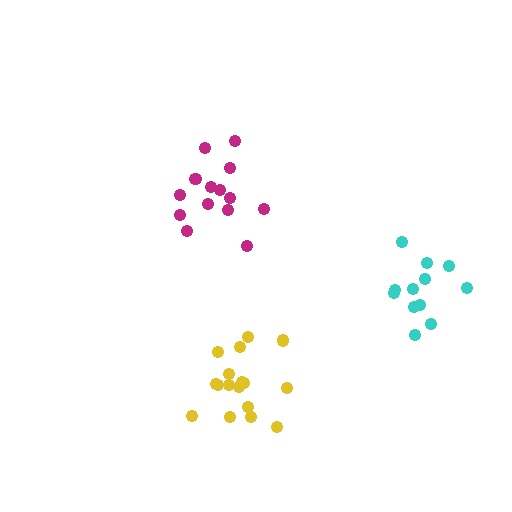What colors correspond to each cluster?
The clusters are colored: magenta, yellow, cyan.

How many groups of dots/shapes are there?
There are 3 groups.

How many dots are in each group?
Group 1: 15 dots, Group 2: 17 dots, Group 3: 12 dots (44 total).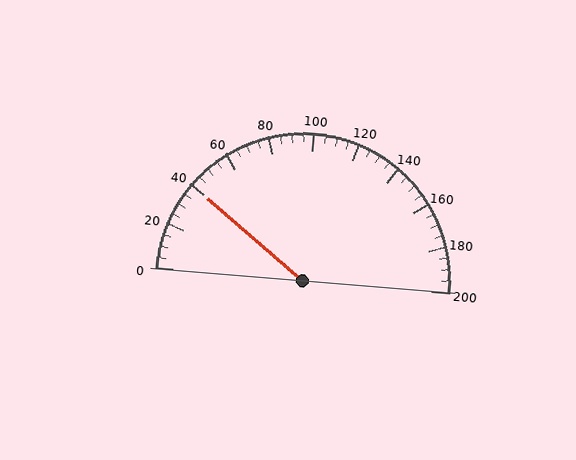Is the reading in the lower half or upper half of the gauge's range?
The reading is in the lower half of the range (0 to 200).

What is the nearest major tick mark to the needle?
The nearest major tick mark is 40.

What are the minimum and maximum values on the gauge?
The gauge ranges from 0 to 200.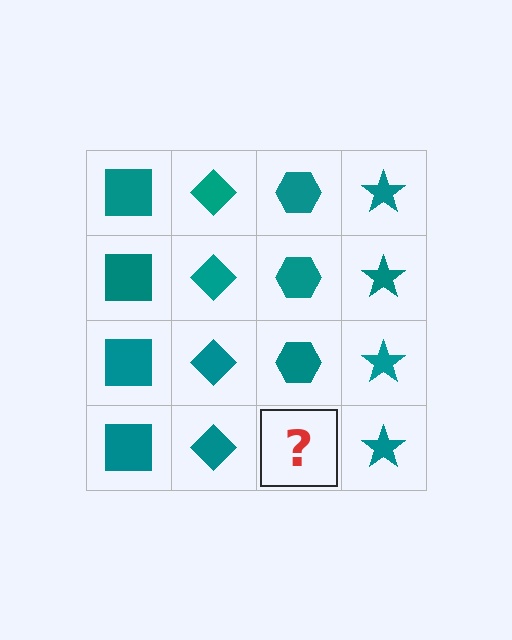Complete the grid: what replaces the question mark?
The question mark should be replaced with a teal hexagon.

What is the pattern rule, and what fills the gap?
The rule is that each column has a consistent shape. The gap should be filled with a teal hexagon.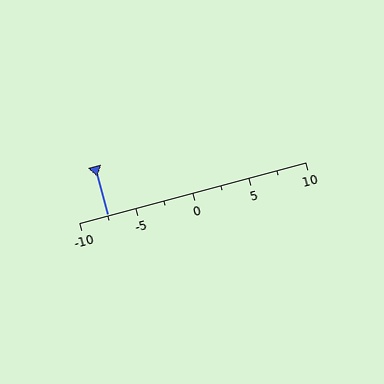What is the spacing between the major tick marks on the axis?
The major ticks are spaced 5 apart.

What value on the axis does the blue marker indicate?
The marker indicates approximately -7.5.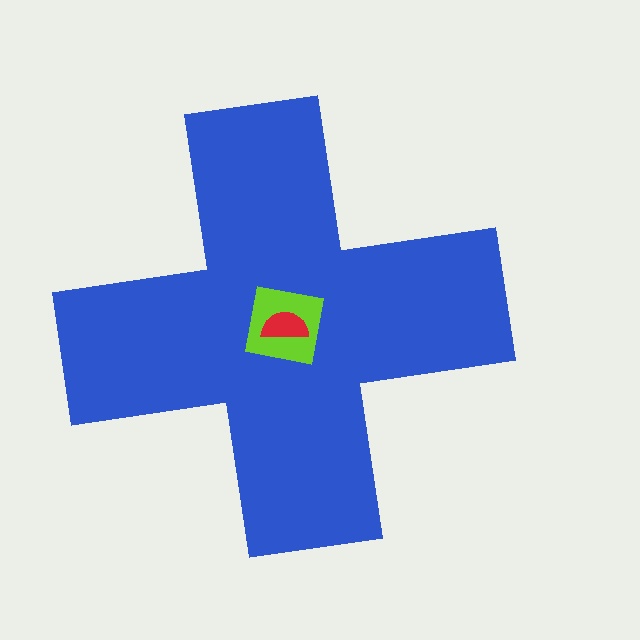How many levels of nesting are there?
3.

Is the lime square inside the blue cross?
Yes.